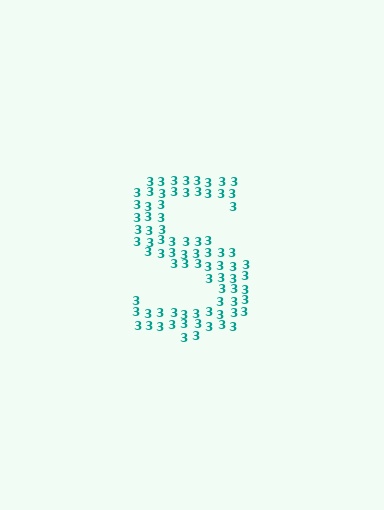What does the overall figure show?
The overall figure shows the letter S.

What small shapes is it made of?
It is made of small digit 3's.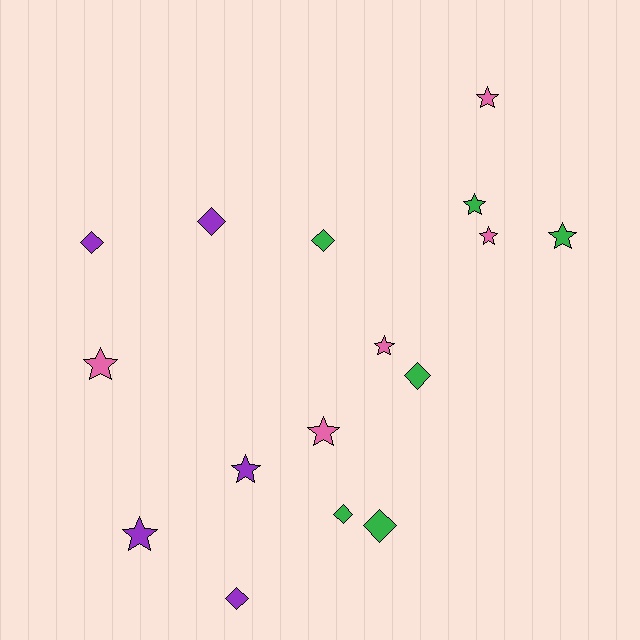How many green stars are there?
There are 2 green stars.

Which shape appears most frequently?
Star, with 9 objects.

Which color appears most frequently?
Green, with 6 objects.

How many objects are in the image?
There are 16 objects.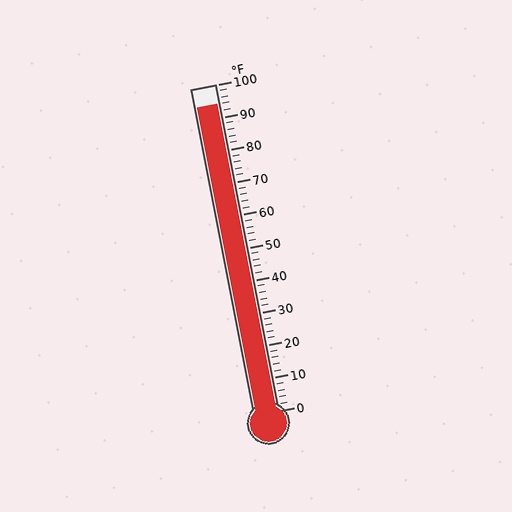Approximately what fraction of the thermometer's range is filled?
The thermometer is filled to approximately 95% of its range.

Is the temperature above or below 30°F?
The temperature is above 30°F.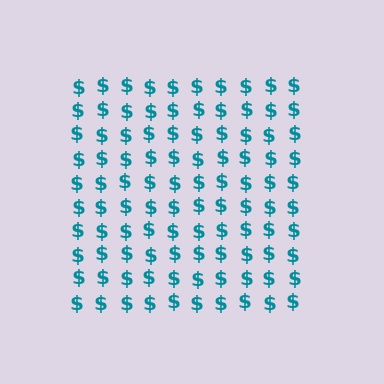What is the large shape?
The large shape is a square.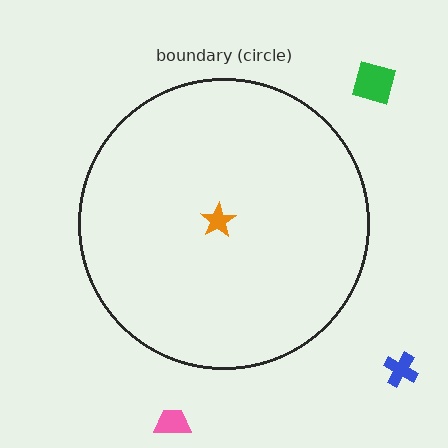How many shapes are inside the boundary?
1 inside, 3 outside.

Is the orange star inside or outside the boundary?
Inside.